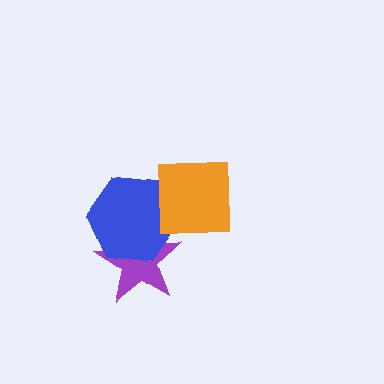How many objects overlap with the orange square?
1 object overlaps with the orange square.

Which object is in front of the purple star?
The blue hexagon is in front of the purple star.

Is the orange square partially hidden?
No, no other shape covers it.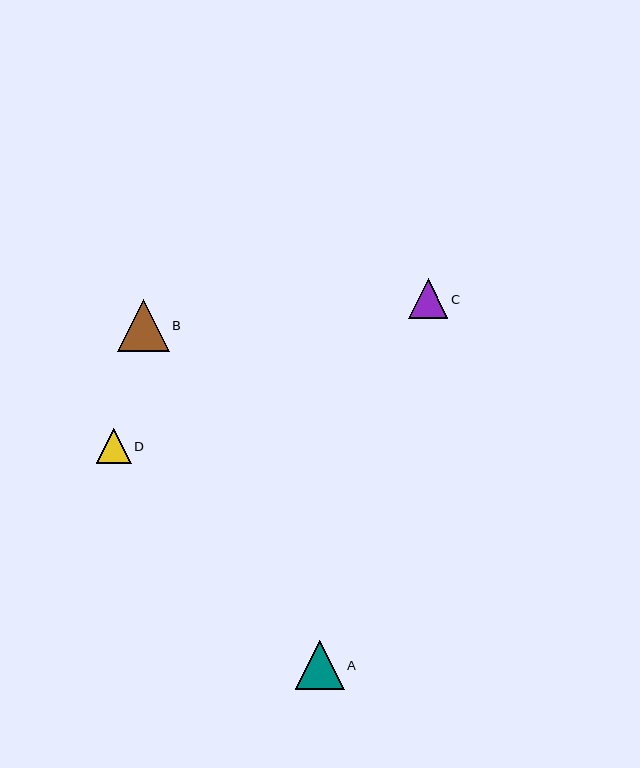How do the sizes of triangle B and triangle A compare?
Triangle B and triangle A are approximately the same size.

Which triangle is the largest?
Triangle B is the largest with a size of approximately 52 pixels.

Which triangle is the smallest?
Triangle D is the smallest with a size of approximately 35 pixels.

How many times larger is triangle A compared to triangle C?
Triangle A is approximately 1.3 times the size of triangle C.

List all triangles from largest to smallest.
From largest to smallest: B, A, C, D.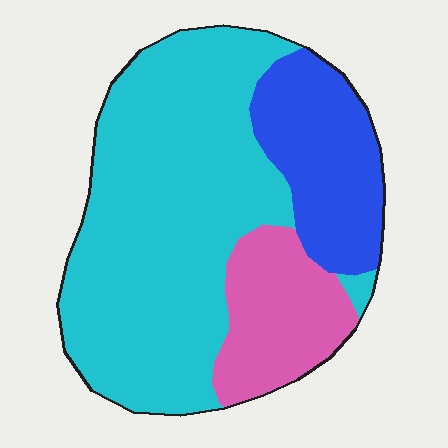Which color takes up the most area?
Cyan, at roughly 60%.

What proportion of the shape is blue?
Blue covers 21% of the shape.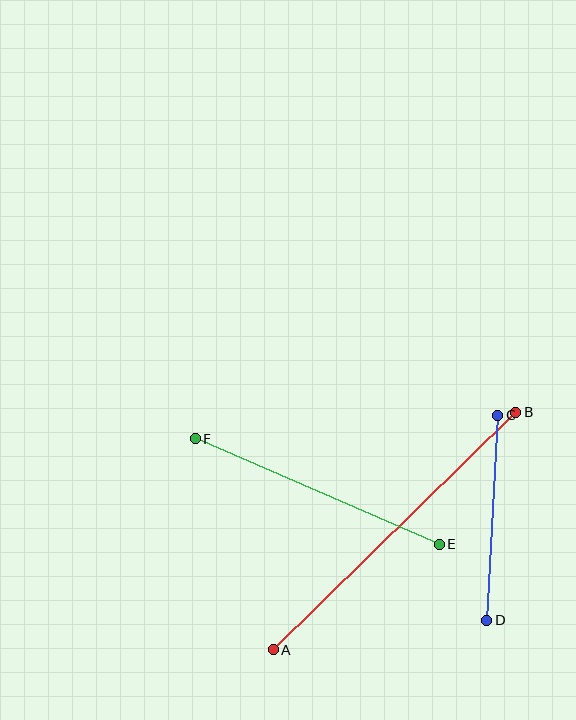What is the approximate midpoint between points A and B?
The midpoint is at approximately (395, 531) pixels.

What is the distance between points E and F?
The distance is approximately 266 pixels.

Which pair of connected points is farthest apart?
Points A and B are farthest apart.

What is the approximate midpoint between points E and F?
The midpoint is at approximately (317, 492) pixels.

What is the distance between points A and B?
The distance is approximately 340 pixels.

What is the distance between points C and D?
The distance is approximately 205 pixels.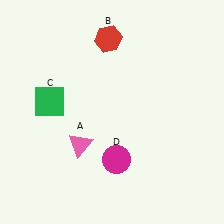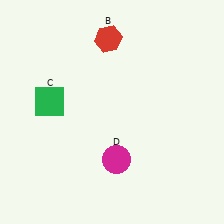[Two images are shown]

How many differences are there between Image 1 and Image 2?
There is 1 difference between the two images.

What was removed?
The pink triangle (A) was removed in Image 2.